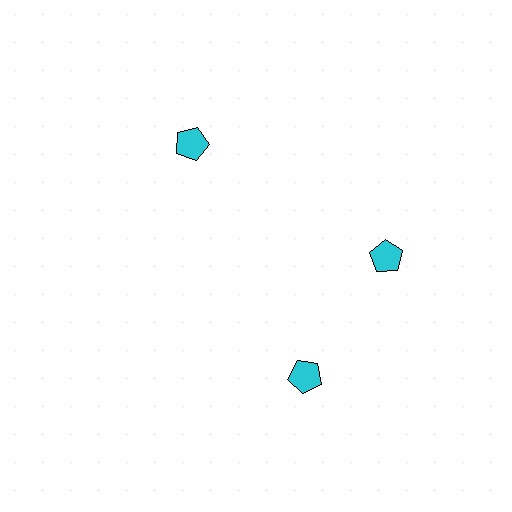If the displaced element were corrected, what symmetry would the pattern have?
It would have 3-fold rotational symmetry — the pattern would map onto itself every 120 degrees.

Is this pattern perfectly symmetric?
No. The 3 cyan pentagons are arranged in a ring, but one element near the 7 o'clock position is rotated out of alignment along the ring, breaking the 3-fold rotational symmetry.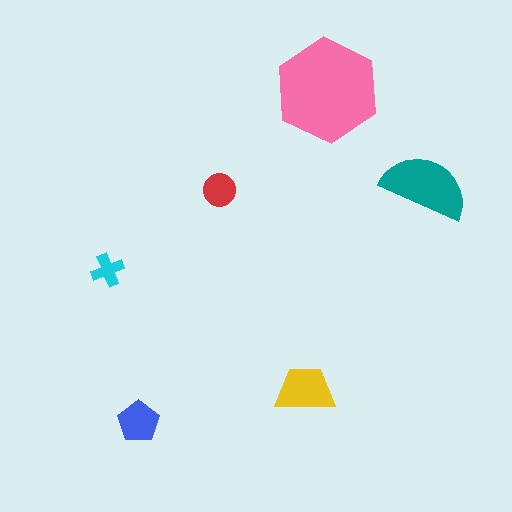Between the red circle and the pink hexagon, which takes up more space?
The pink hexagon.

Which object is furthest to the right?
The teal semicircle is rightmost.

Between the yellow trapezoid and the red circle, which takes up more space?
The yellow trapezoid.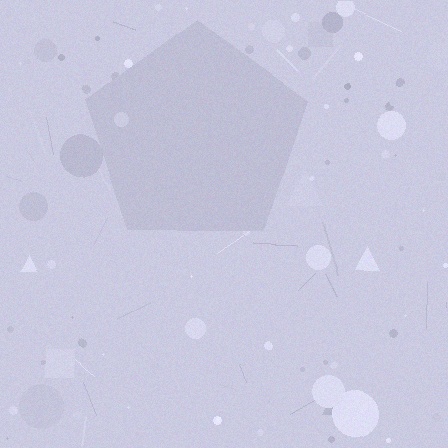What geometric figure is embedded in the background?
A pentagon is embedded in the background.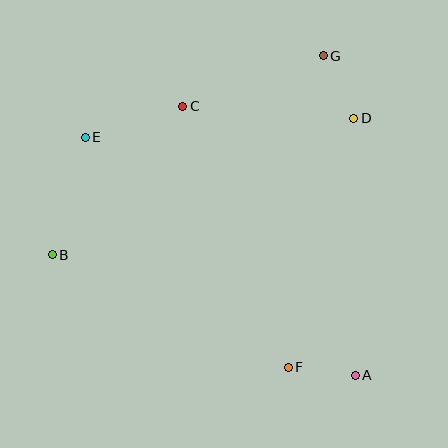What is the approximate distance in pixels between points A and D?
The distance between A and D is approximately 257 pixels.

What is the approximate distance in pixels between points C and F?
The distance between C and F is approximately 281 pixels.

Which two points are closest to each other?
Points A and F are closest to each other.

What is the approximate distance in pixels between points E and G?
The distance between E and G is approximately 251 pixels.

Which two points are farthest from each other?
Points A and E are farthest from each other.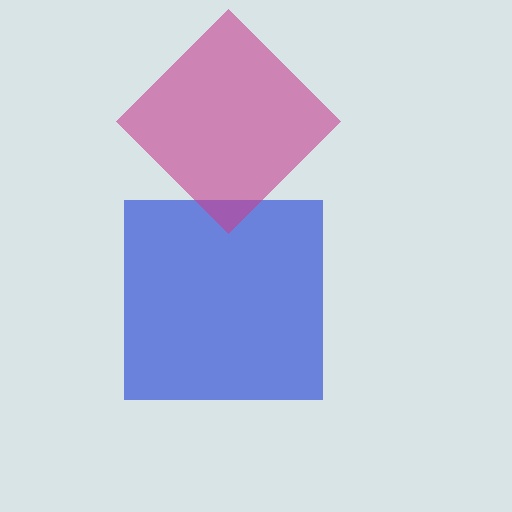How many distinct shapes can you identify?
There are 2 distinct shapes: a blue square, a magenta diamond.